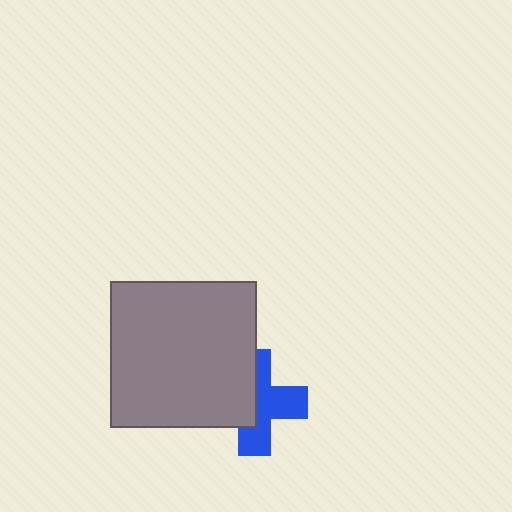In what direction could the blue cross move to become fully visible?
The blue cross could move right. That would shift it out from behind the gray square entirely.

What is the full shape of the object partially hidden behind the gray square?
The partially hidden object is a blue cross.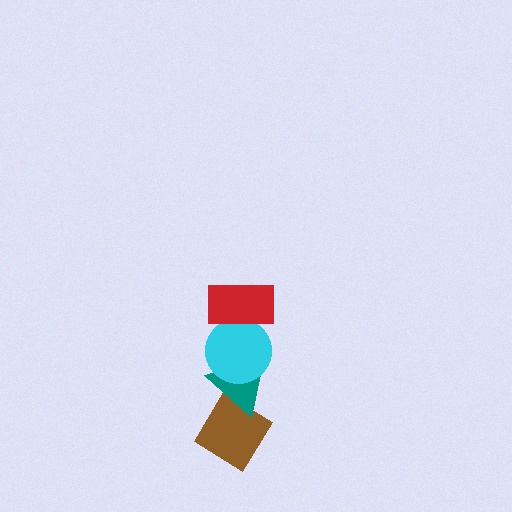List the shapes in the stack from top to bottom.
From top to bottom: the red rectangle, the cyan circle, the teal triangle, the brown diamond.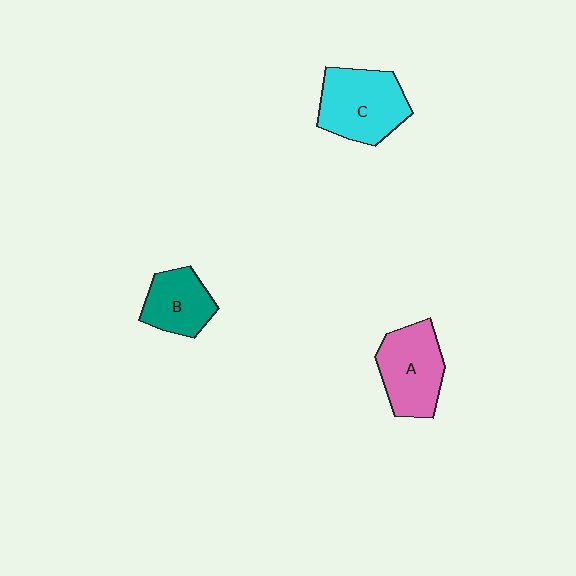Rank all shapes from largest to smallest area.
From largest to smallest: C (cyan), A (pink), B (teal).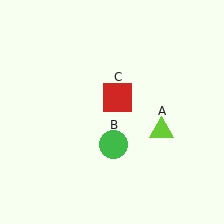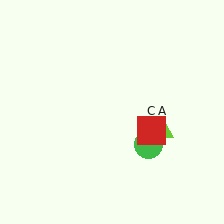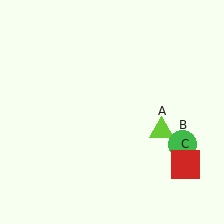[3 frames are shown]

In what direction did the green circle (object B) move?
The green circle (object B) moved right.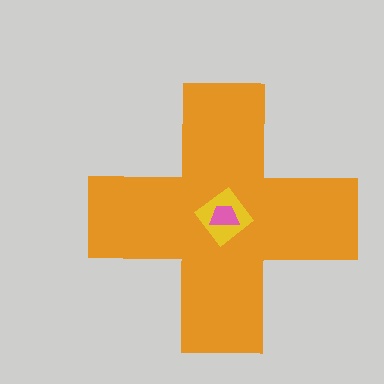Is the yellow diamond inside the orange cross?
Yes.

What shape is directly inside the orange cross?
The yellow diamond.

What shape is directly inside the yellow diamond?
The pink trapezoid.